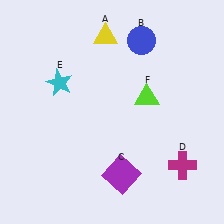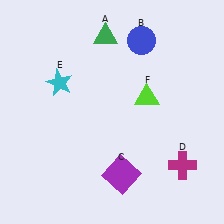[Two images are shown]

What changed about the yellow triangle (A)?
In Image 1, A is yellow. In Image 2, it changed to green.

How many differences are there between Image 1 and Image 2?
There is 1 difference between the two images.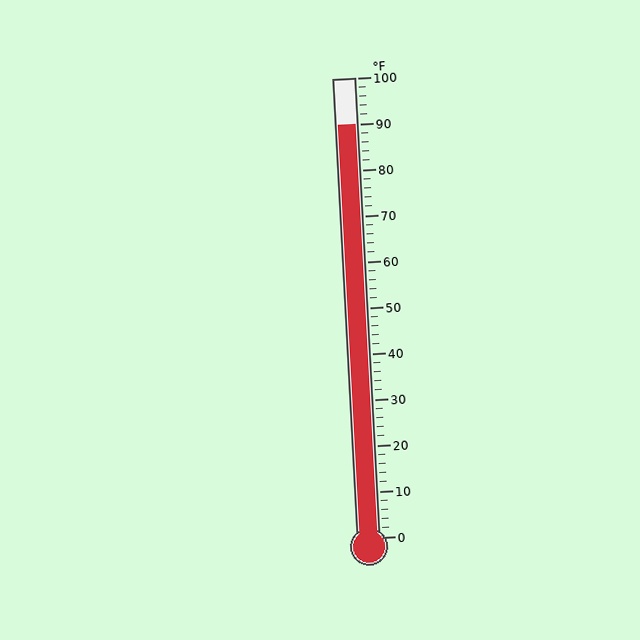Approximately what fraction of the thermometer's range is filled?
The thermometer is filled to approximately 90% of its range.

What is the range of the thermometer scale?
The thermometer scale ranges from 0°F to 100°F.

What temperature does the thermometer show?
The thermometer shows approximately 90°F.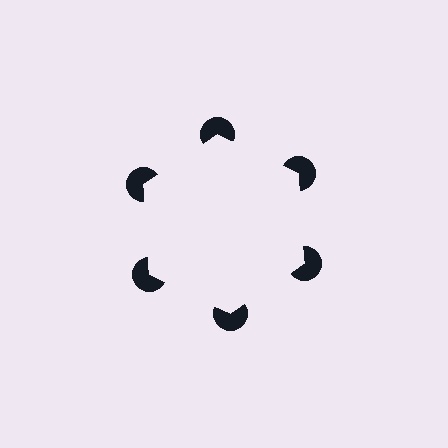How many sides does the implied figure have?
6 sides.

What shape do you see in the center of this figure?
An illusory hexagon — its edges are inferred from the aligned wedge cuts in the pac-man discs, not physically drawn.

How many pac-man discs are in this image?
There are 6 — one at each vertex of the illusory hexagon.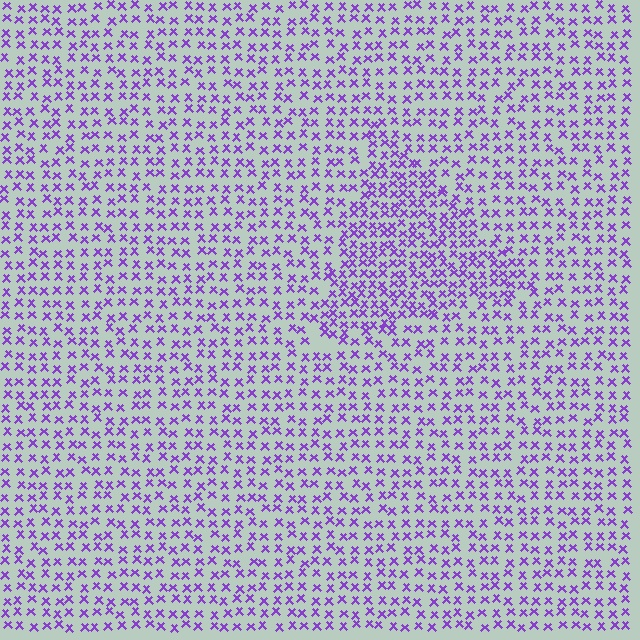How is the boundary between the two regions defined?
The boundary is defined by a change in element density (approximately 1.7x ratio). All elements are the same color, size, and shape.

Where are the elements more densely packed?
The elements are more densely packed inside the triangle boundary.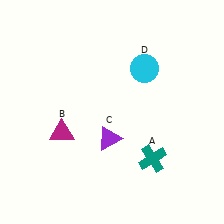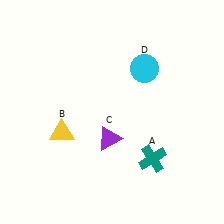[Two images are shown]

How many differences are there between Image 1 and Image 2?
There is 1 difference between the two images.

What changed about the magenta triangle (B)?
In Image 1, B is magenta. In Image 2, it changed to yellow.